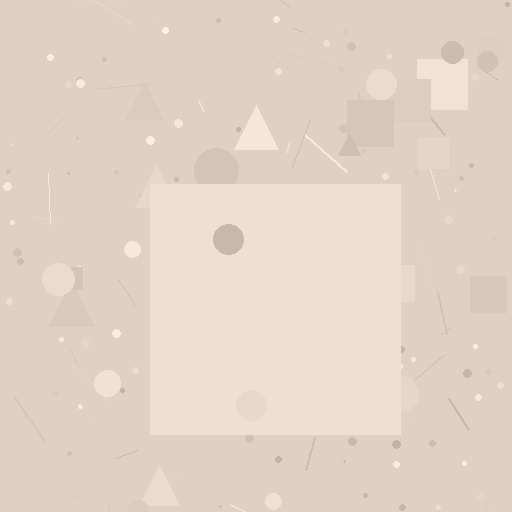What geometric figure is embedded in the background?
A square is embedded in the background.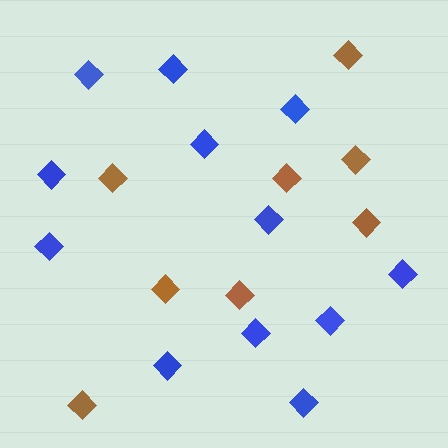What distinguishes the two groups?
There are 2 groups: one group of blue diamonds (12) and one group of brown diamonds (8).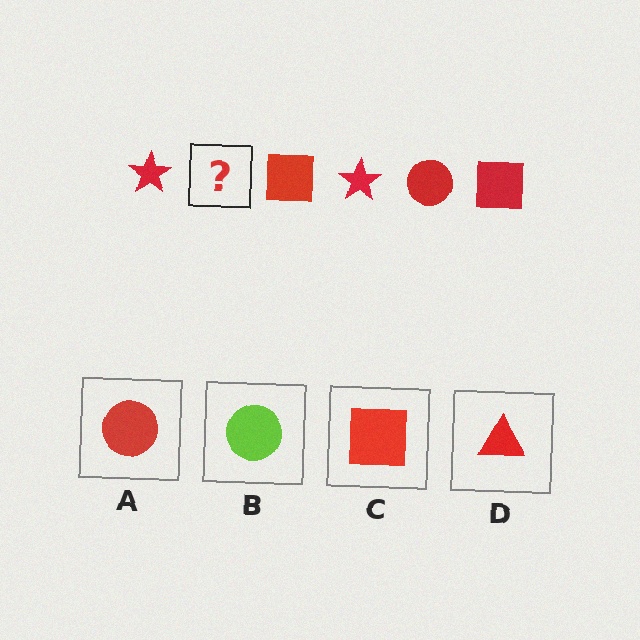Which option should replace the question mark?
Option A.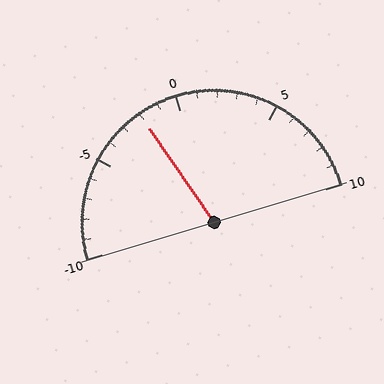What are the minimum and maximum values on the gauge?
The gauge ranges from -10 to 10.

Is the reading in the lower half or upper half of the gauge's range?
The reading is in the lower half of the range (-10 to 10).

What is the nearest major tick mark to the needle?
The nearest major tick mark is 0.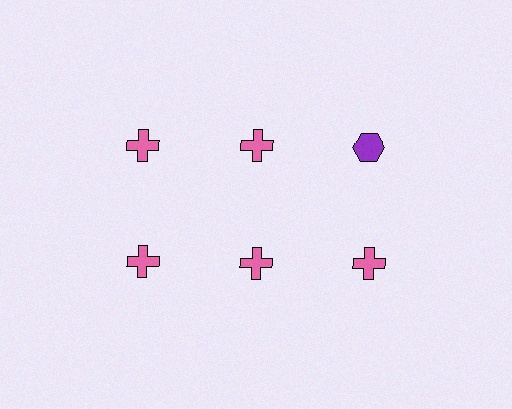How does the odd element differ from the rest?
It differs in both color (purple instead of pink) and shape (hexagon instead of cross).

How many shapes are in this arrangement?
There are 6 shapes arranged in a grid pattern.